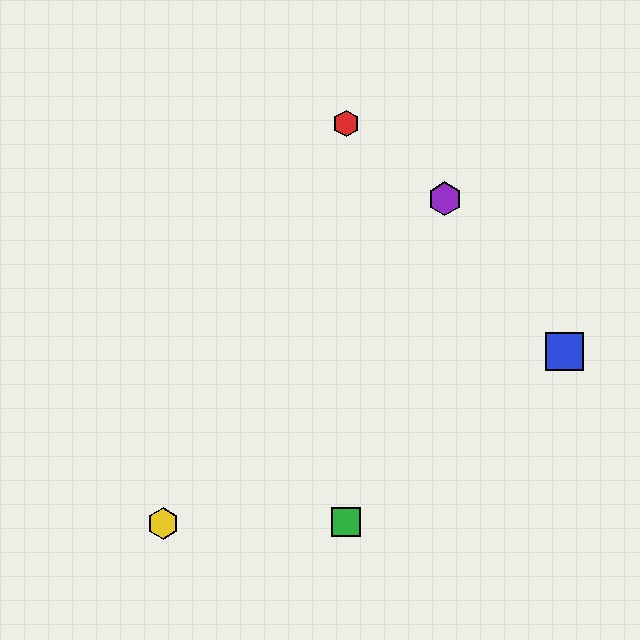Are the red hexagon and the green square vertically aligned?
Yes, both are at x≈346.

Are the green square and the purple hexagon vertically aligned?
No, the green square is at x≈346 and the purple hexagon is at x≈445.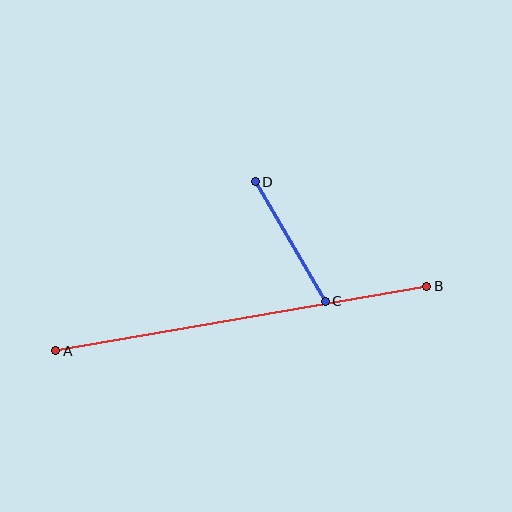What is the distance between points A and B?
The distance is approximately 377 pixels.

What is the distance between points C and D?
The distance is approximately 139 pixels.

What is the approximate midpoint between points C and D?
The midpoint is at approximately (290, 242) pixels.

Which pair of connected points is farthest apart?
Points A and B are farthest apart.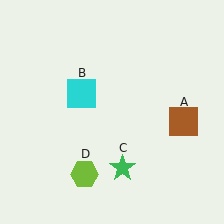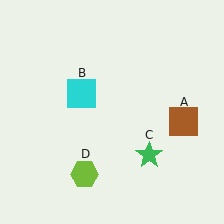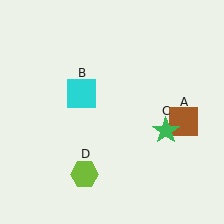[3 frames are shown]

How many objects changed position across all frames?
1 object changed position: green star (object C).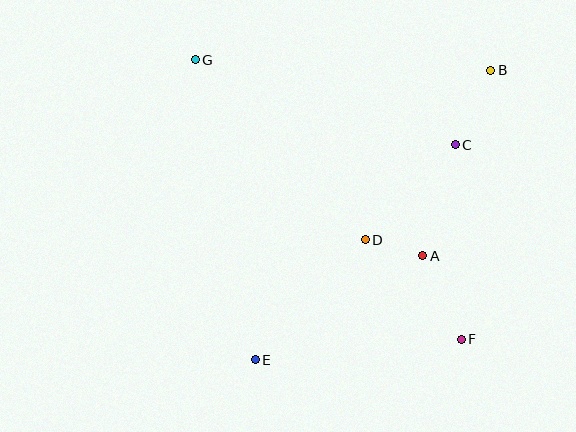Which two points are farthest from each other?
Points F and G are farthest from each other.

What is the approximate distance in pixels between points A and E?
The distance between A and E is approximately 197 pixels.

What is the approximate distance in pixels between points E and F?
The distance between E and F is approximately 207 pixels.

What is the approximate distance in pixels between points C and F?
The distance between C and F is approximately 195 pixels.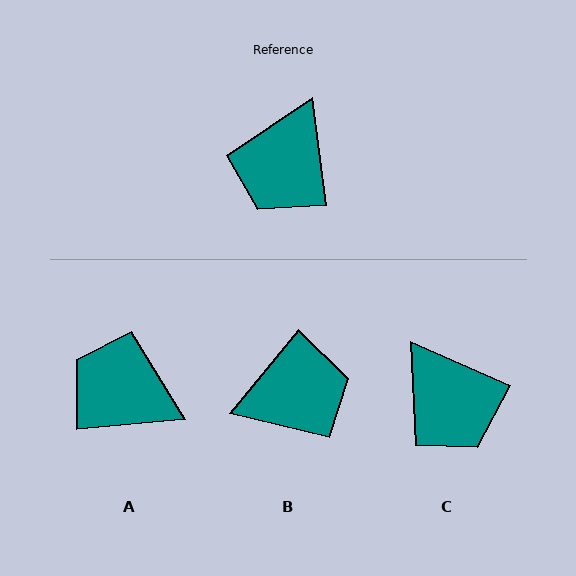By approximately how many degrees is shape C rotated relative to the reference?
Approximately 59 degrees counter-clockwise.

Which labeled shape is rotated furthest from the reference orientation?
B, about 133 degrees away.